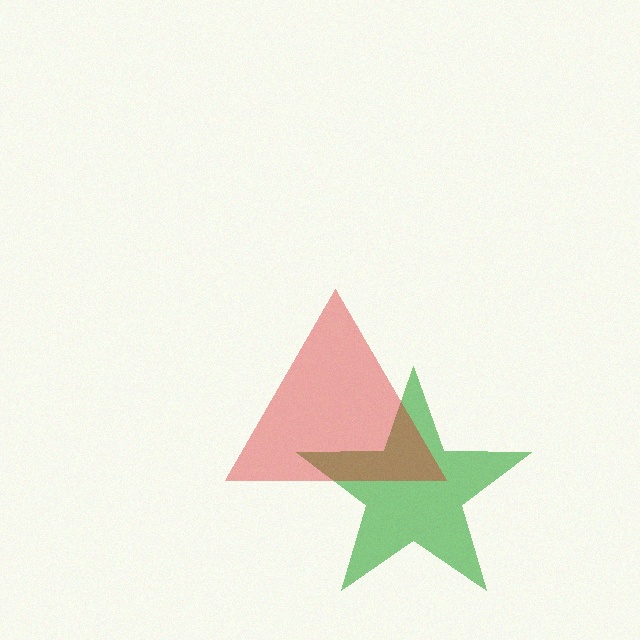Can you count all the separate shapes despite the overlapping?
Yes, there are 2 separate shapes.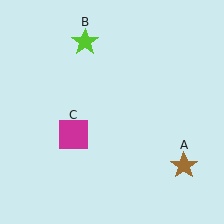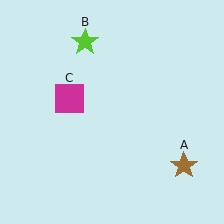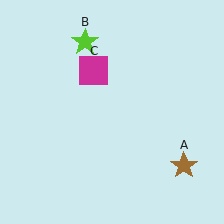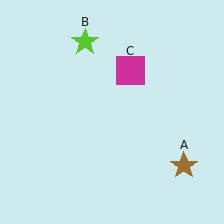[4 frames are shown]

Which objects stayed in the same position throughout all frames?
Brown star (object A) and lime star (object B) remained stationary.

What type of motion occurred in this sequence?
The magenta square (object C) rotated clockwise around the center of the scene.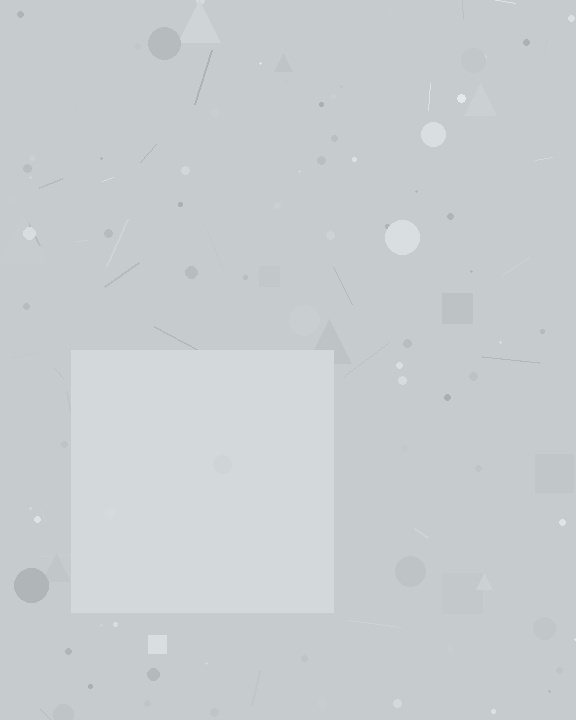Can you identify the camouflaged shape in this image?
The camouflaged shape is a square.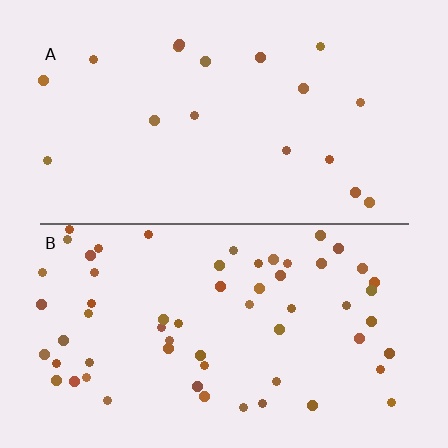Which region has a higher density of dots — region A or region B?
B (the bottom).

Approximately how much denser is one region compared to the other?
Approximately 3.4× — region B over region A.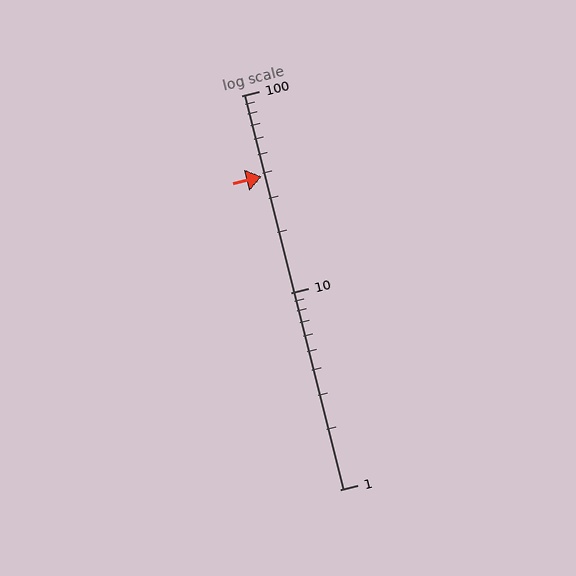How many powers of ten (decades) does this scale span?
The scale spans 2 decades, from 1 to 100.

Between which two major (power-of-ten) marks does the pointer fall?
The pointer is between 10 and 100.